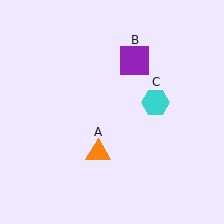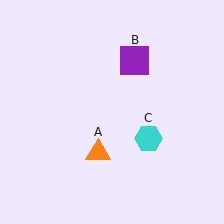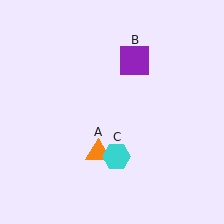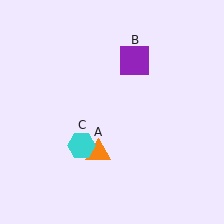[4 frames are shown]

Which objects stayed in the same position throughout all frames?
Orange triangle (object A) and purple square (object B) remained stationary.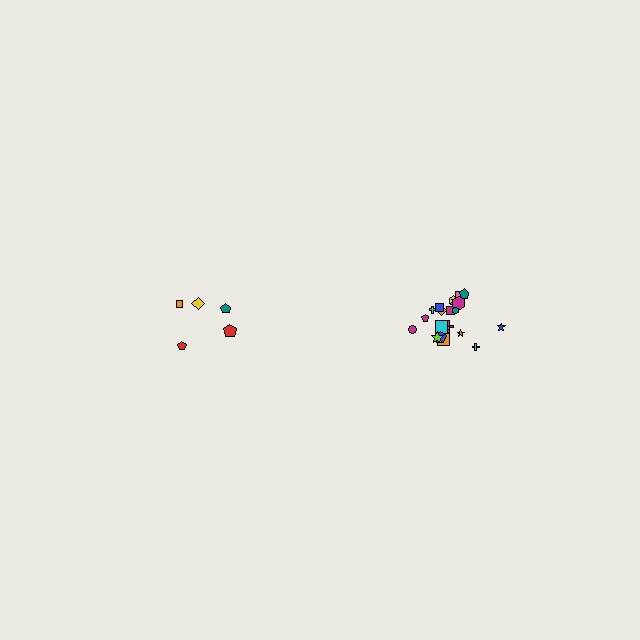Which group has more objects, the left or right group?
The right group.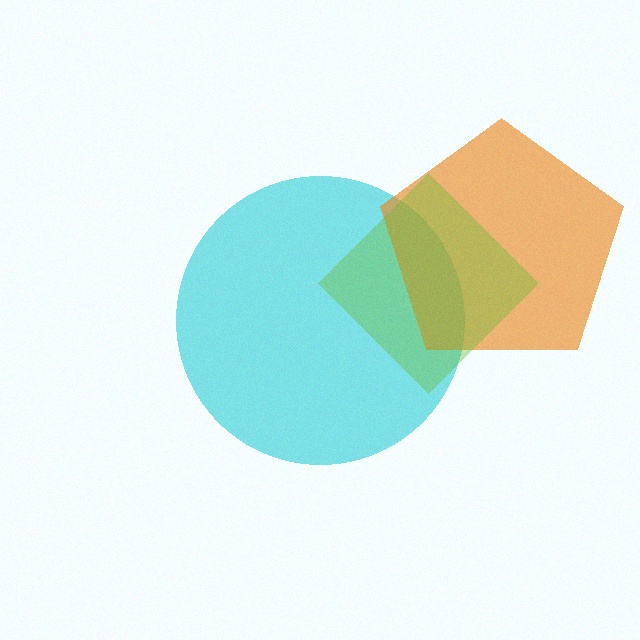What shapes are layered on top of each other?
The layered shapes are: a cyan circle, an orange pentagon, a lime diamond.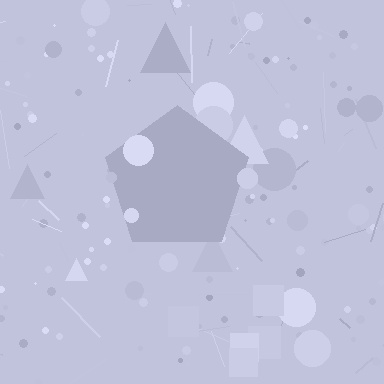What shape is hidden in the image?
A pentagon is hidden in the image.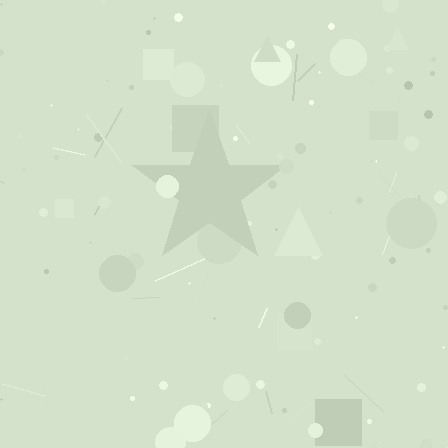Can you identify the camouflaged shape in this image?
The camouflaged shape is a star.